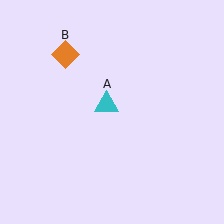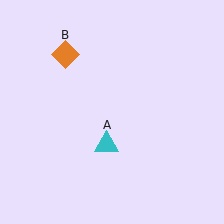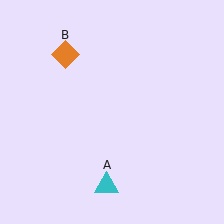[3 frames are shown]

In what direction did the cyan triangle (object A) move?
The cyan triangle (object A) moved down.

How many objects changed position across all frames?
1 object changed position: cyan triangle (object A).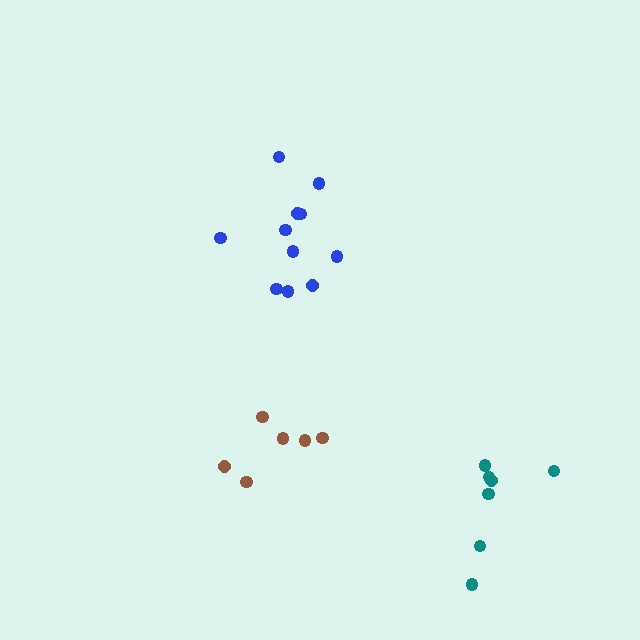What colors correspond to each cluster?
The clusters are colored: brown, blue, teal.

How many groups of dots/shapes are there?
There are 3 groups.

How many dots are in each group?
Group 1: 6 dots, Group 2: 11 dots, Group 3: 7 dots (24 total).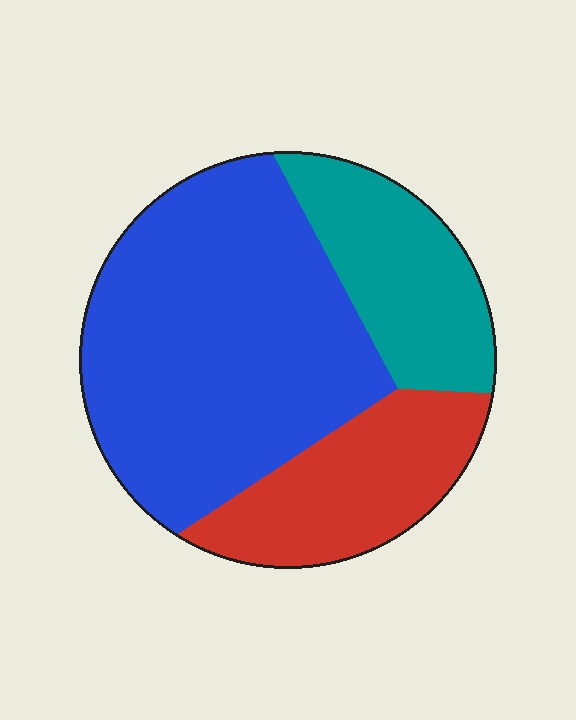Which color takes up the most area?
Blue, at roughly 55%.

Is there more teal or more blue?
Blue.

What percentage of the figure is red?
Red covers roughly 20% of the figure.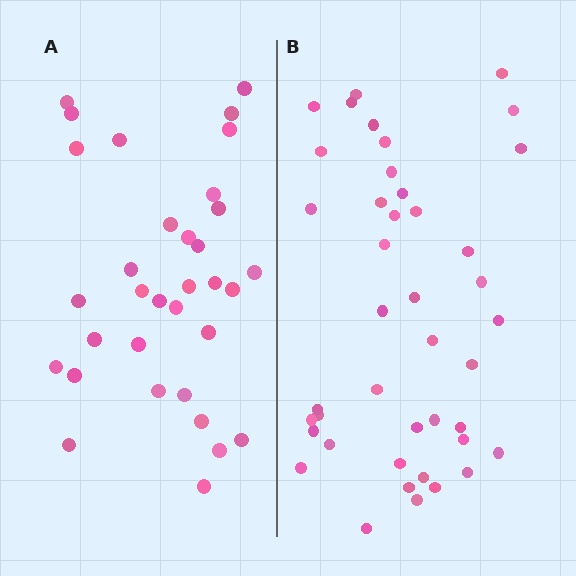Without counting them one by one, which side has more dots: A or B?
Region B (the right region) has more dots.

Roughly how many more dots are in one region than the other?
Region B has roughly 8 or so more dots than region A.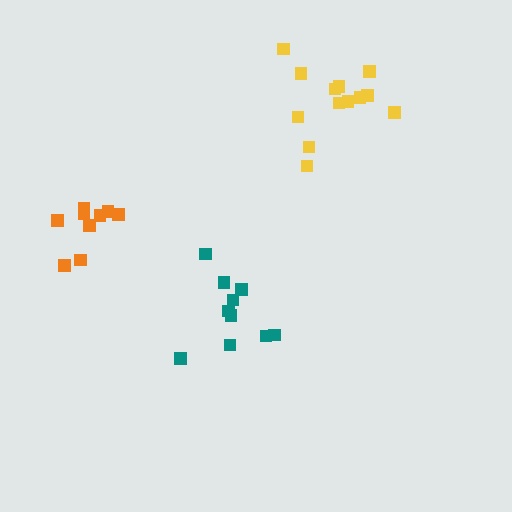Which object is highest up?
The yellow cluster is topmost.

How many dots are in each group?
Group 1: 10 dots, Group 2: 9 dots, Group 3: 13 dots (32 total).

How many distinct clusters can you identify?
There are 3 distinct clusters.